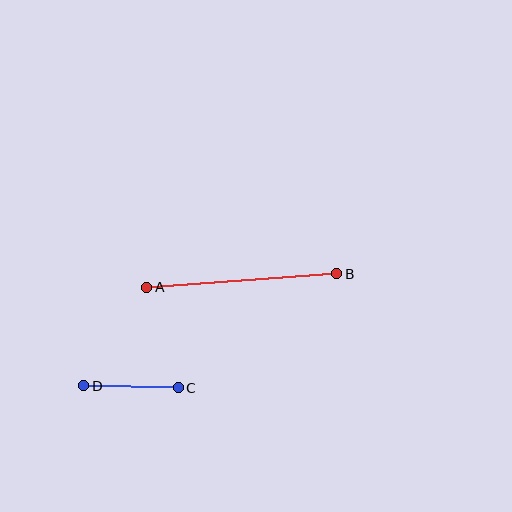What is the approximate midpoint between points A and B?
The midpoint is at approximately (242, 280) pixels.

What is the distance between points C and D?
The distance is approximately 95 pixels.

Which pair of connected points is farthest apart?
Points A and B are farthest apart.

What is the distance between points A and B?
The distance is approximately 190 pixels.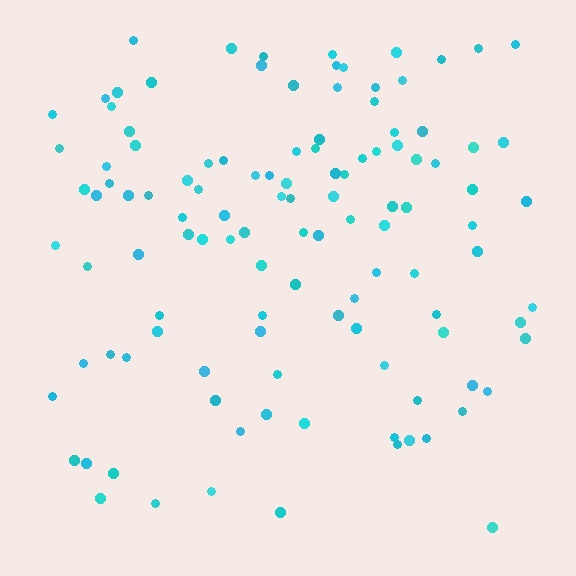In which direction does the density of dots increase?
From bottom to top, with the top side densest.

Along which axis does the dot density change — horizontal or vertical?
Vertical.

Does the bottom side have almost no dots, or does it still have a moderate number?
Still a moderate number, just noticeably fewer than the top.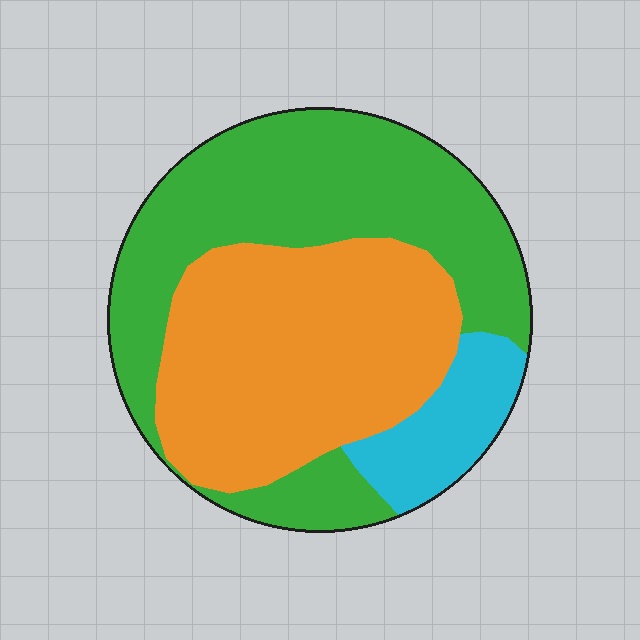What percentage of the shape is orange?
Orange takes up about two fifths (2/5) of the shape.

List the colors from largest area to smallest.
From largest to smallest: green, orange, cyan.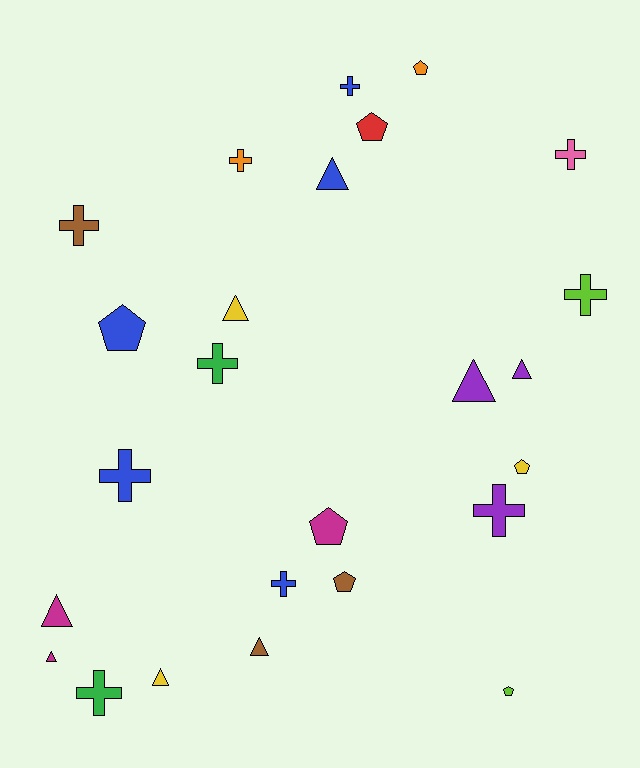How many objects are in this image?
There are 25 objects.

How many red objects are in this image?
There is 1 red object.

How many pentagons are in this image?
There are 7 pentagons.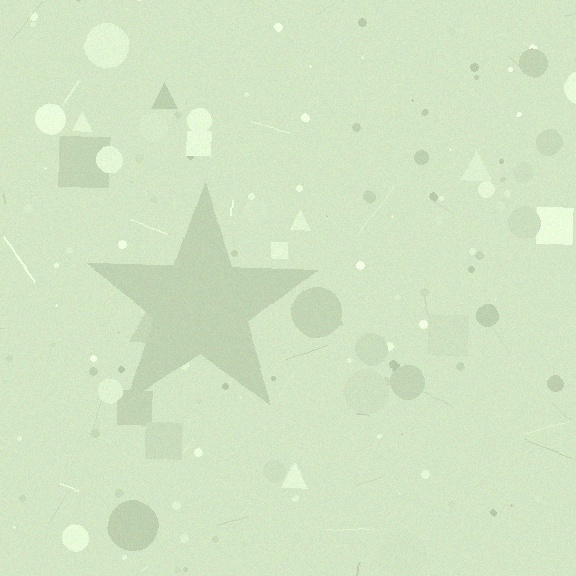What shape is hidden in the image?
A star is hidden in the image.